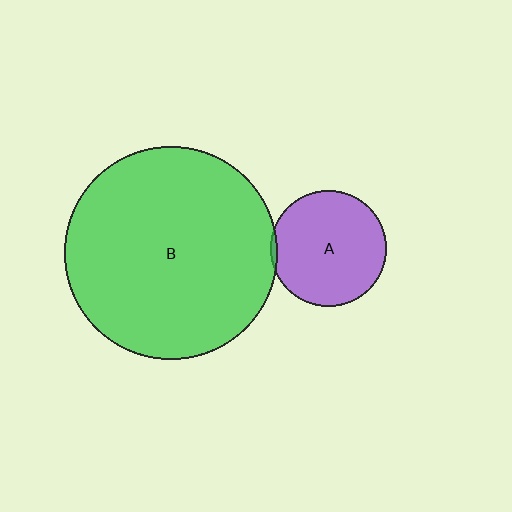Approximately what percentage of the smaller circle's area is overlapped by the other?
Approximately 5%.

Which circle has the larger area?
Circle B (green).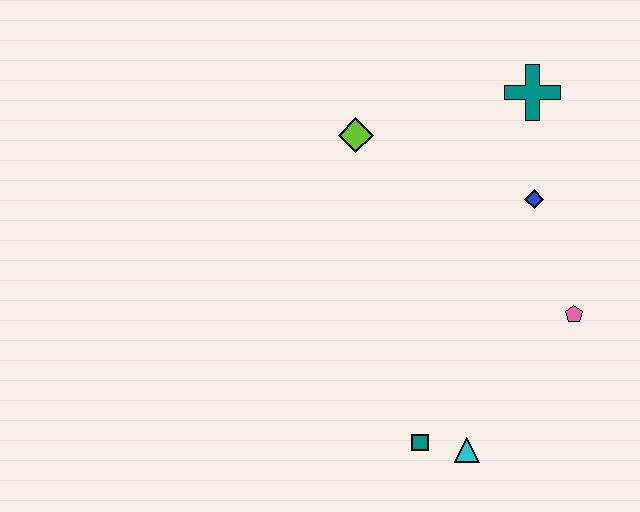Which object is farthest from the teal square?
The teal cross is farthest from the teal square.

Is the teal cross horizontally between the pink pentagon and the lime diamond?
Yes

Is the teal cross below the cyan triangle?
No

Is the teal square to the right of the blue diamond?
No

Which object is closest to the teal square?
The cyan triangle is closest to the teal square.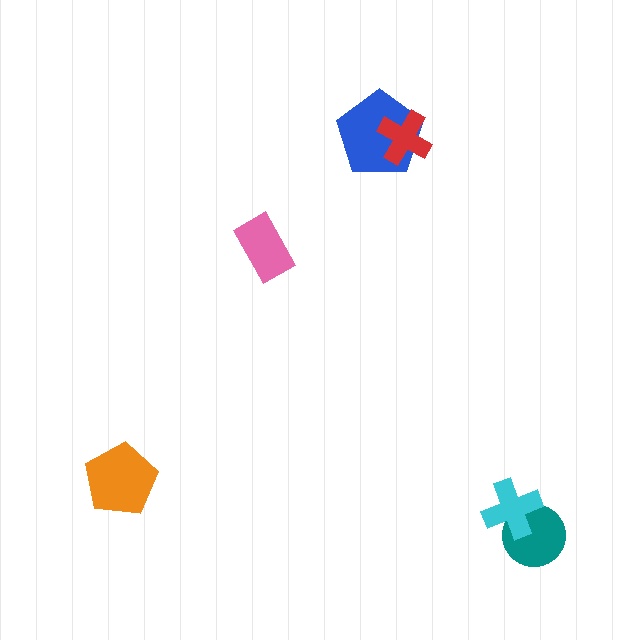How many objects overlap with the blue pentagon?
1 object overlaps with the blue pentagon.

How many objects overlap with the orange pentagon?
0 objects overlap with the orange pentagon.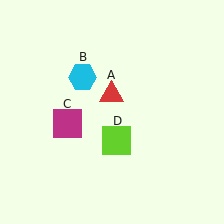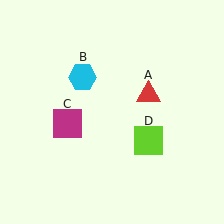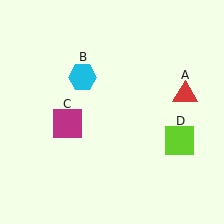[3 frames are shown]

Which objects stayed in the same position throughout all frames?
Cyan hexagon (object B) and magenta square (object C) remained stationary.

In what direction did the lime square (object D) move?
The lime square (object D) moved right.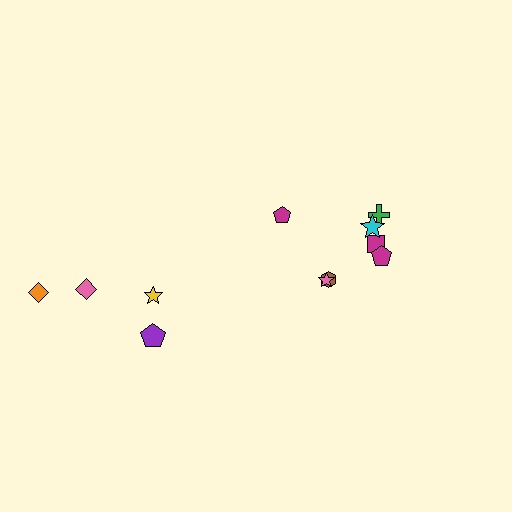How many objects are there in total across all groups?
There are 11 objects.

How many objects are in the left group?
There are 4 objects.